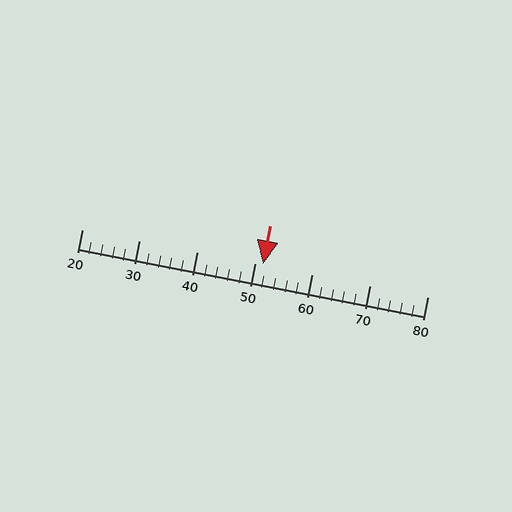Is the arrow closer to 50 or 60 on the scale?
The arrow is closer to 50.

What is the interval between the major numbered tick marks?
The major tick marks are spaced 10 units apart.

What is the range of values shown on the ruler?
The ruler shows values from 20 to 80.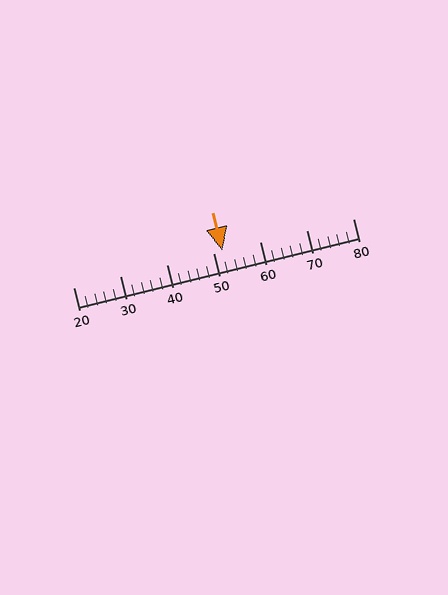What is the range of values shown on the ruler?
The ruler shows values from 20 to 80.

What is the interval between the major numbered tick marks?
The major tick marks are spaced 10 units apart.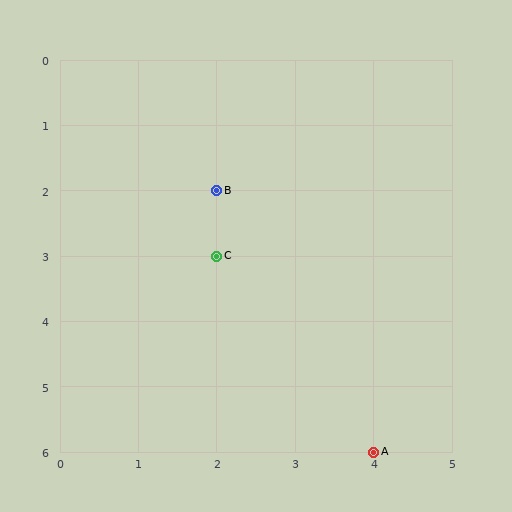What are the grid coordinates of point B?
Point B is at grid coordinates (2, 2).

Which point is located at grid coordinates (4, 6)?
Point A is at (4, 6).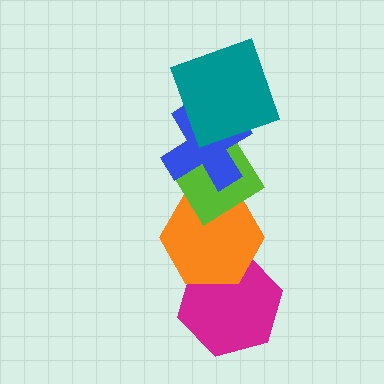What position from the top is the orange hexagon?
The orange hexagon is 4th from the top.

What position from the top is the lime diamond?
The lime diamond is 3rd from the top.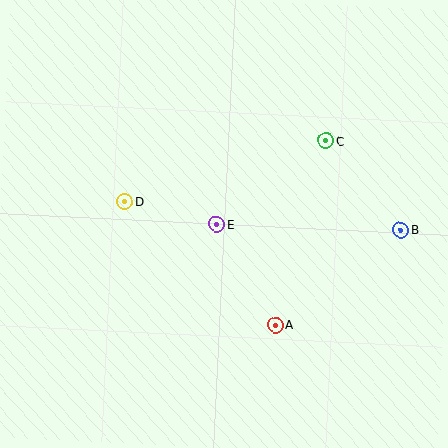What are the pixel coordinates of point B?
Point B is at (401, 230).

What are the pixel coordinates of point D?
Point D is at (125, 202).